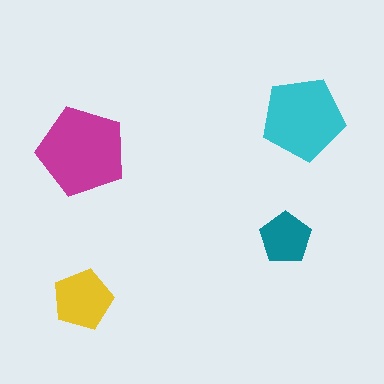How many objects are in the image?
There are 4 objects in the image.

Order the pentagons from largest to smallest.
the magenta one, the cyan one, the yellow one, the teal one.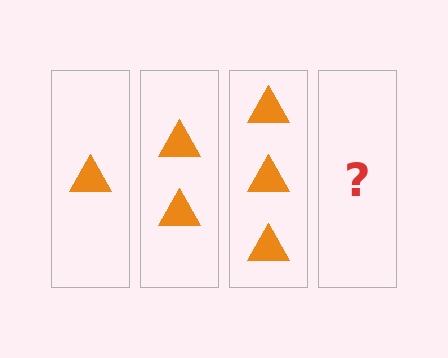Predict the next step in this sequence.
The next step is 4 triangles.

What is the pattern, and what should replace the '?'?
The pattern is that each step adds one more triangle. The '?' should be 4 triangles.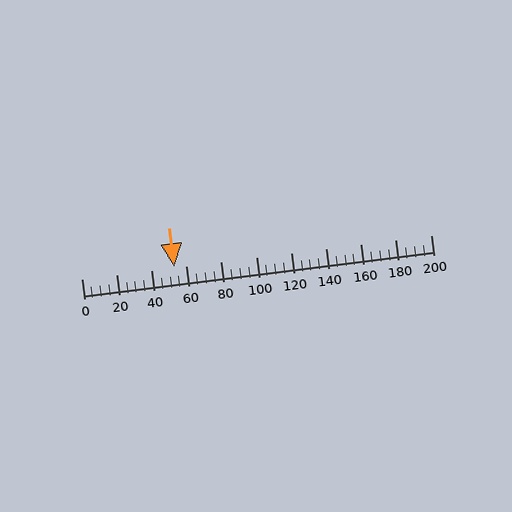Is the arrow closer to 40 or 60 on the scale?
The arrow is closer to 60.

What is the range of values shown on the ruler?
The ruler shows values from 0 to 200.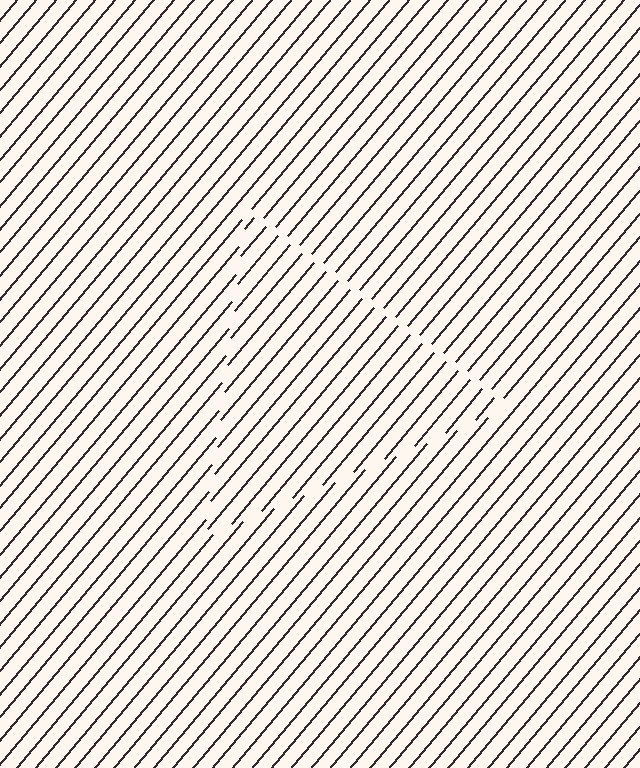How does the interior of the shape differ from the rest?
The interior of the shape contains the same grating, shifted by half a period — the contour is defined by the phase discontinuity where line-ends from the inner and outer gratings abut.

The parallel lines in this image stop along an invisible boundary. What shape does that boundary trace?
An illusory triangle. The interior of the shape contains the same grating, shifted by half a period — the contour is defined by the phase discontinuity where line-ends from the inner and outer gratings abut.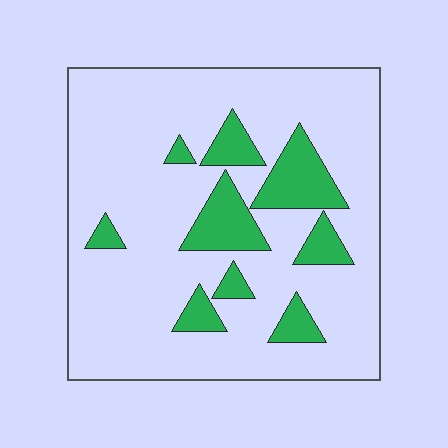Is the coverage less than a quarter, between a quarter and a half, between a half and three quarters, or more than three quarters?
Less than a quarter.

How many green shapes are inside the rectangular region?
9.